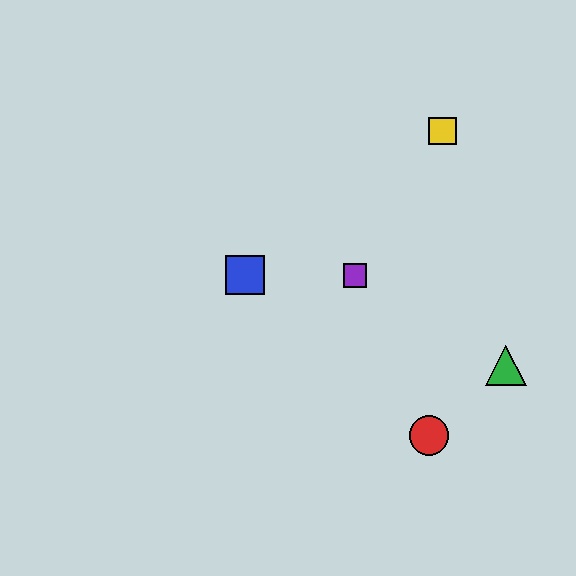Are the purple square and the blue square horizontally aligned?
Yes, both are at y≈275.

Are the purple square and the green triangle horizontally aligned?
No, the purple square is at y≈275 and the green triangle is at y≈366.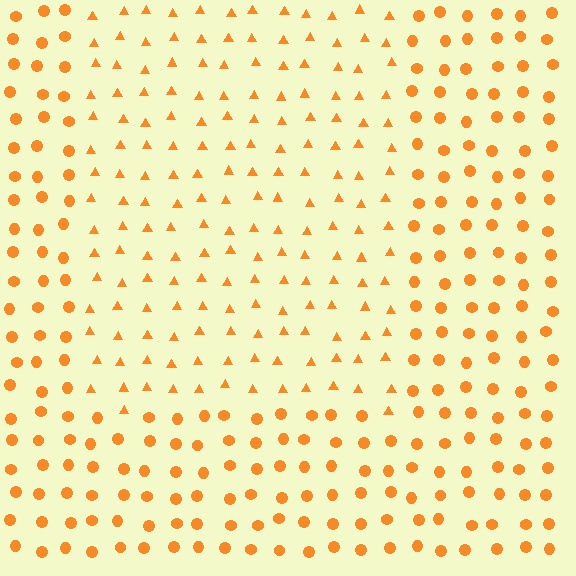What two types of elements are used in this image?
The image uses triangles inside the rectangle region and circles outside it.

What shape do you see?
I see a rectangle.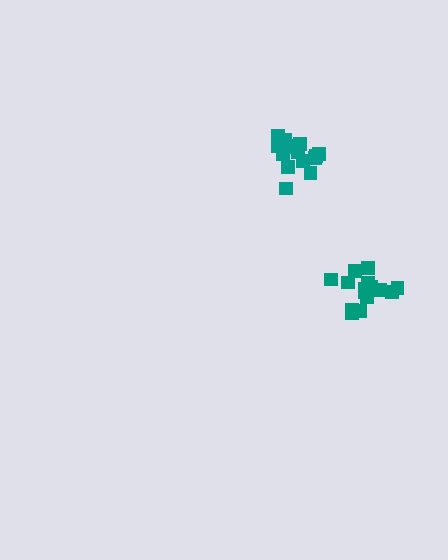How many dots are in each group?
Group 1: 16 dots, Group 2: 15 dots (31 total).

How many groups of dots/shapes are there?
There are 2 groups.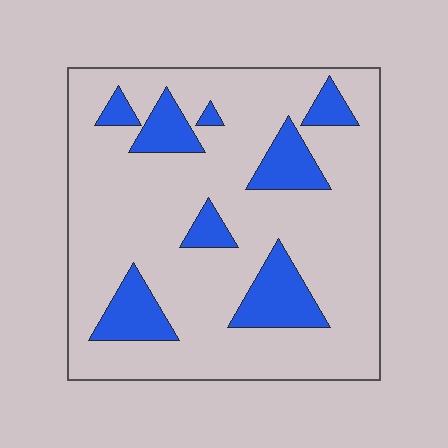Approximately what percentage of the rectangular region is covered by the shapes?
Approximately 20%.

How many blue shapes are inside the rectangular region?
8.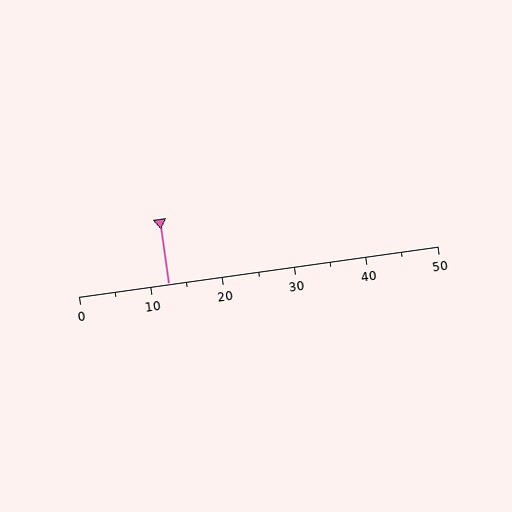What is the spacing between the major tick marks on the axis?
The major ticks are spaced 10 apart.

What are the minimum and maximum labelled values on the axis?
The axis runs from 0 to 50.